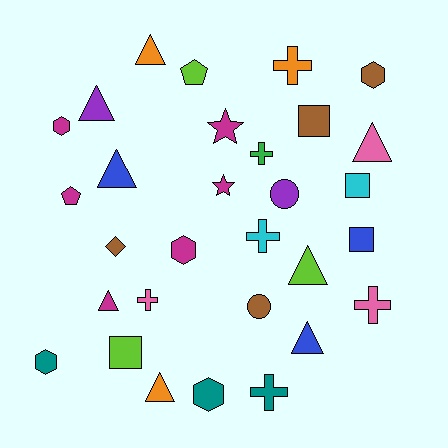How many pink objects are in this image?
There are 3 pink objects.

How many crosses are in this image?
There are 6 crosses.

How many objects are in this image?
There are 30 objects.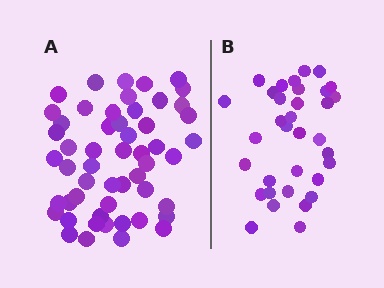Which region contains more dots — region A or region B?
Region A (the left region) has more dots.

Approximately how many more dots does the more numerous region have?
Region A has approximately 20 more dots than region B.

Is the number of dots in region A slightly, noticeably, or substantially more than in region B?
Region A has substantially more. The ratio is roughly 1.6 to 1.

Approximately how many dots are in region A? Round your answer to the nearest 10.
About 50 dots. (The exact count is 53, which rounds to 50.)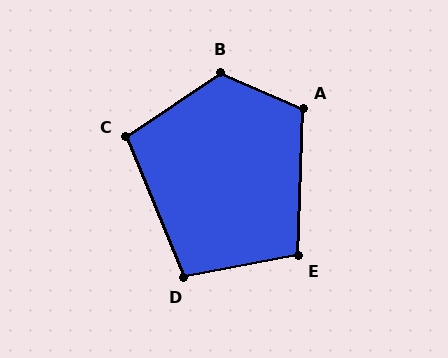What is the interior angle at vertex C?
Approximately 102 degrees (obtuse).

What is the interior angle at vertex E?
Approximately 103 degrees (obtuse).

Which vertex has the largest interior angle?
B, at approximately 122 degrees.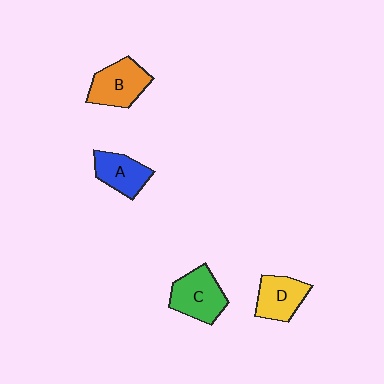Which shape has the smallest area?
Shape A (blue).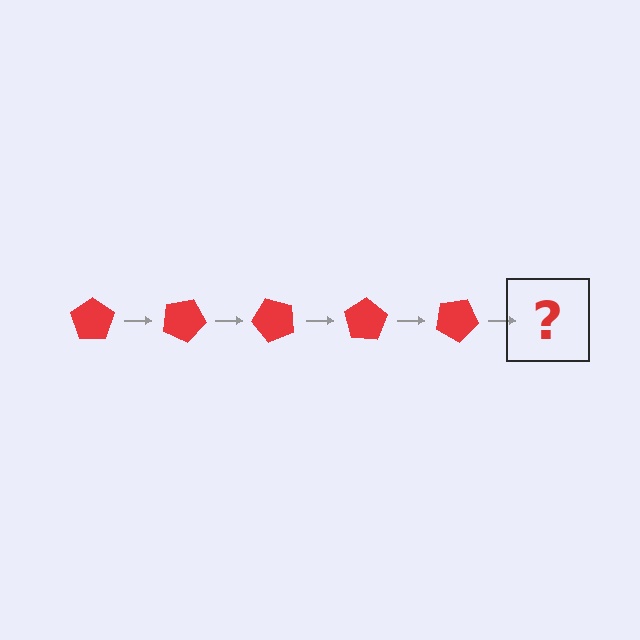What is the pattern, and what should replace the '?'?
The pattern is that the pentagon rotates 25 degrees each step. The '?' should be a red pentagon rotated 125 degrees.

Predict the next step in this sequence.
The next step is a red pentagon rotated 125 degrees.